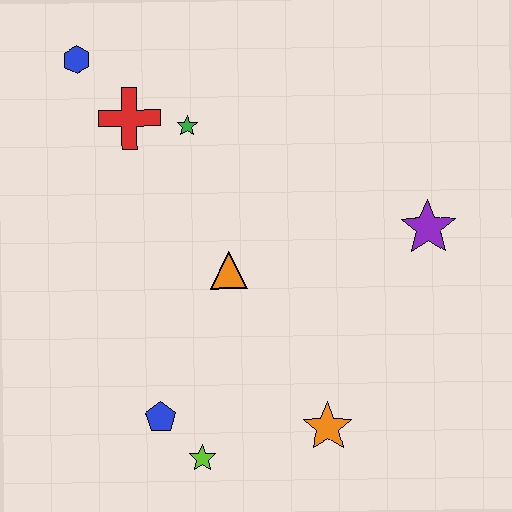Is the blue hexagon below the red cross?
No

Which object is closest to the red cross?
The green star is closest to the red cross.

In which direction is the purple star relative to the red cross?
The purple star is to the right of the red cross.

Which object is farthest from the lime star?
The blue hexagon is farthest from the lime star.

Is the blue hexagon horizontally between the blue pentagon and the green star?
No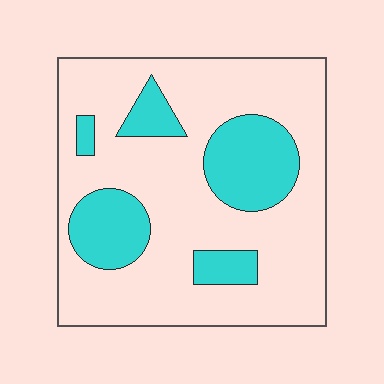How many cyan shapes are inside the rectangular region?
5.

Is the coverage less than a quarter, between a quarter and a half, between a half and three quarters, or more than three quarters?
Less than a quarter.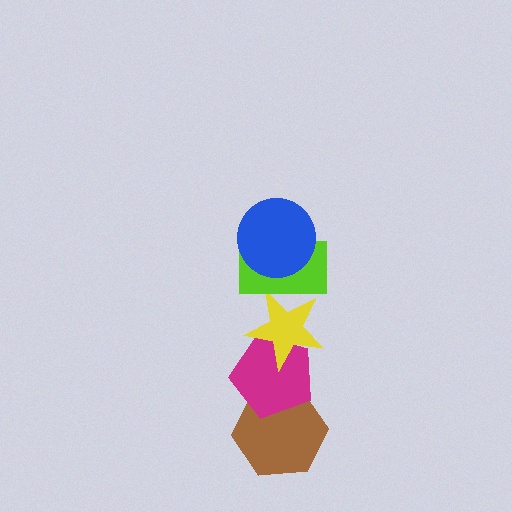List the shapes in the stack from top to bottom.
From top to bottom: the blue circle, the lime rectangle, the yellow star, the magenta pentagon, the brown hexagon.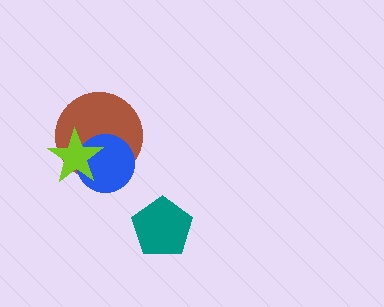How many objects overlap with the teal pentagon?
0 objects overlap with the teal pentagon.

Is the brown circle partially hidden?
Yes, it is partially covered by another shape.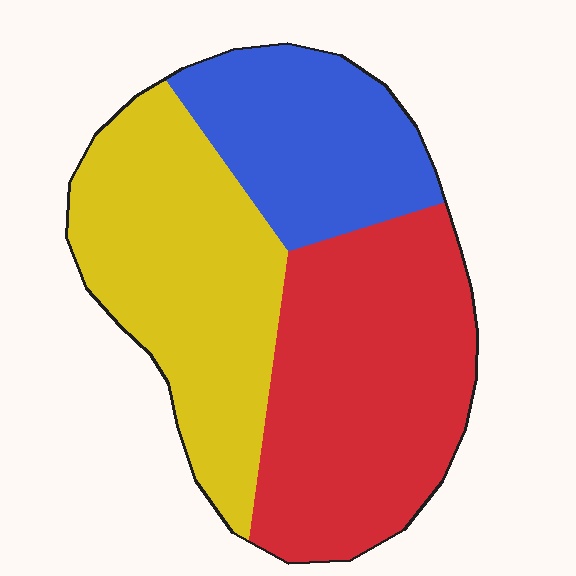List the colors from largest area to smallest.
From largest to smallest: red, yellow, blue.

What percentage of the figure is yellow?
Yellow covers roughly 35% of the figure.